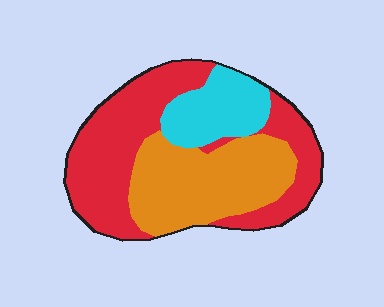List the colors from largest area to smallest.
From largest to smallest: red, orange, cyan.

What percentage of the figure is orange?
Orange covers 35% of the figure.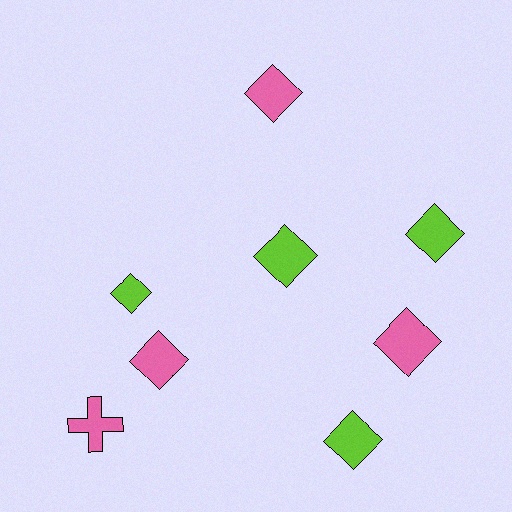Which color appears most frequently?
Lime, with 4 objects.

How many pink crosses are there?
There is 1 pink cross.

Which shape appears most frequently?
Diamond, with 7 objects.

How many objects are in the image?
There are 8 objects.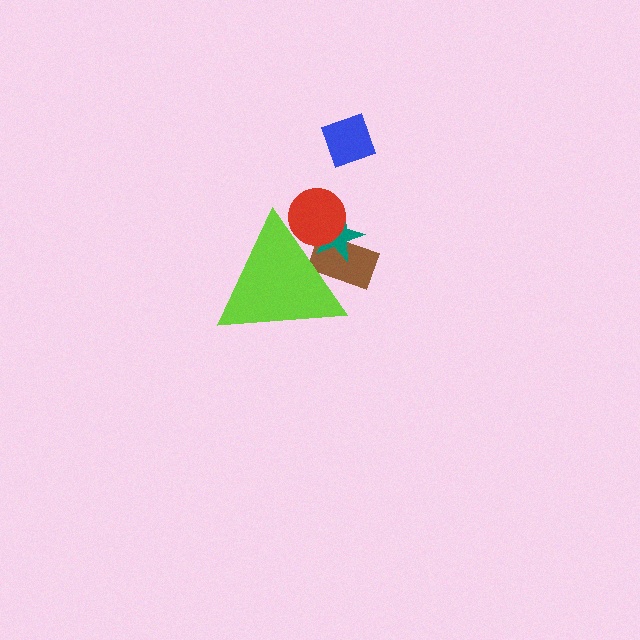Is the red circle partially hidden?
Yes, the red circle is partially hidden behind the lime triangle.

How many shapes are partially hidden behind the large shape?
3 shapes are partially hidden.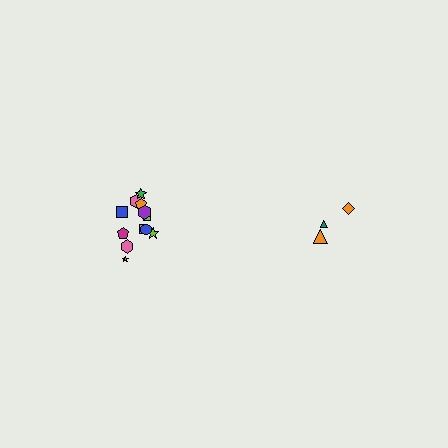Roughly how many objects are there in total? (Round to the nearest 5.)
Roughly 15 objects in total.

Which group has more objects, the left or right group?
The left group.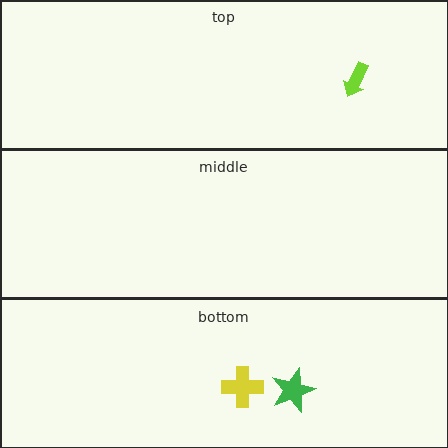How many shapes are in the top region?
1.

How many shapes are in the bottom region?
2.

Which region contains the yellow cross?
The bottom region.